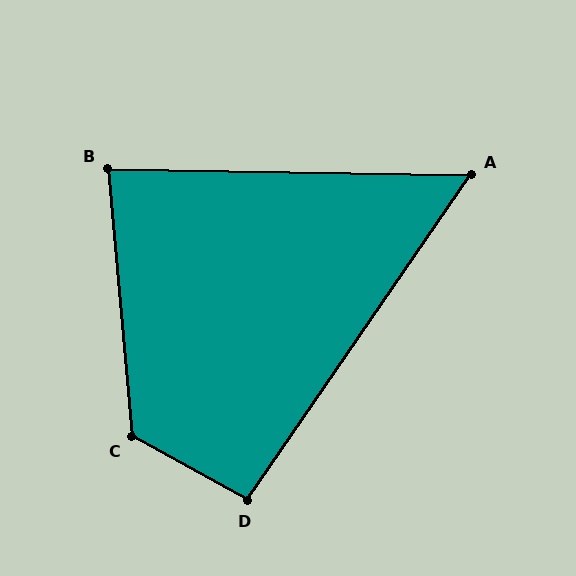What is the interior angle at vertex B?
Approximately 84 degrees (acute).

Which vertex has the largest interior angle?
C, at approximately 124 degrees.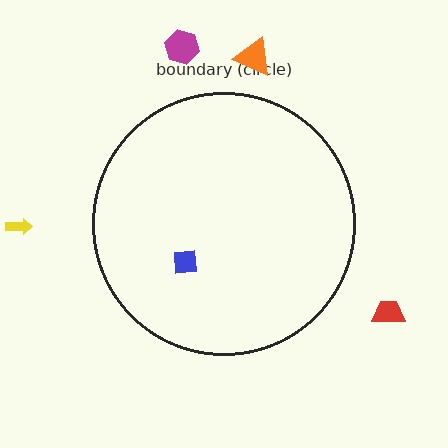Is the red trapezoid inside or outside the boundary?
Outside.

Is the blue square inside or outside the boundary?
Inside.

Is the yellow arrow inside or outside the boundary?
Outside.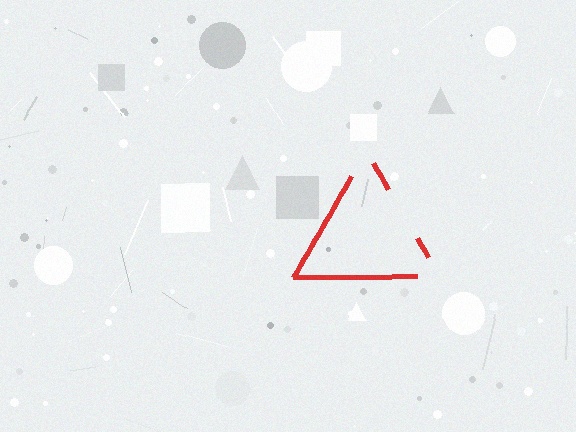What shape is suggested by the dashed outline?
The dashed outline suggests a triangle.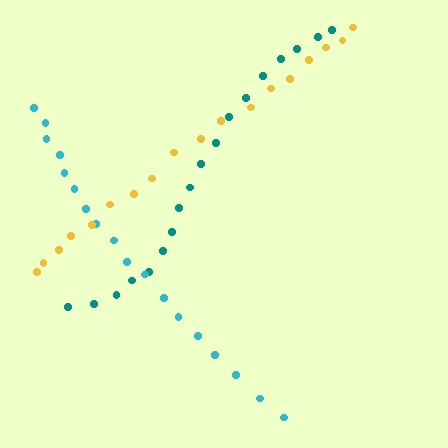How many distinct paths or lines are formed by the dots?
There are 3 distinct paths.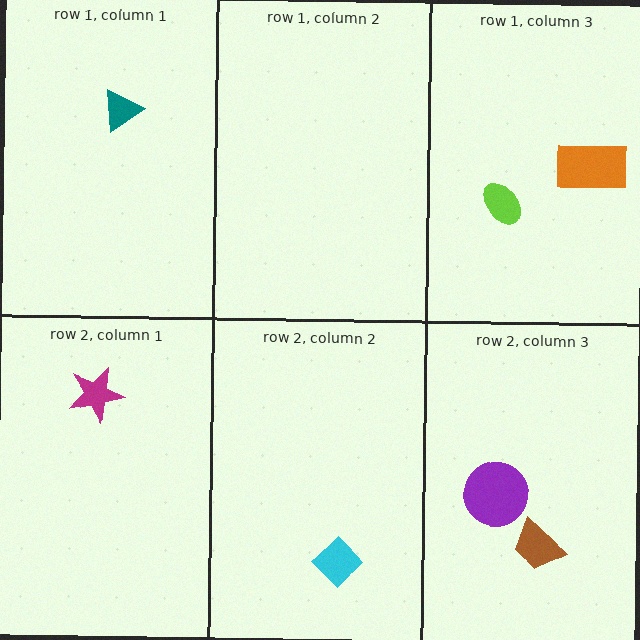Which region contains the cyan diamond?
The row 2, column 2 region.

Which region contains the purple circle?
The row 2, column 3 region.